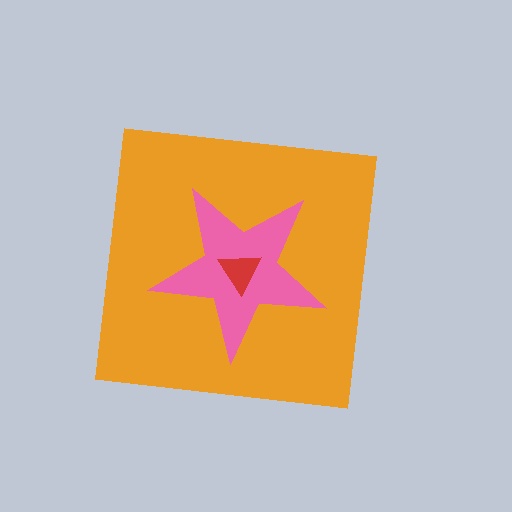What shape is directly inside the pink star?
The red triangle.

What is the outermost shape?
The orange square.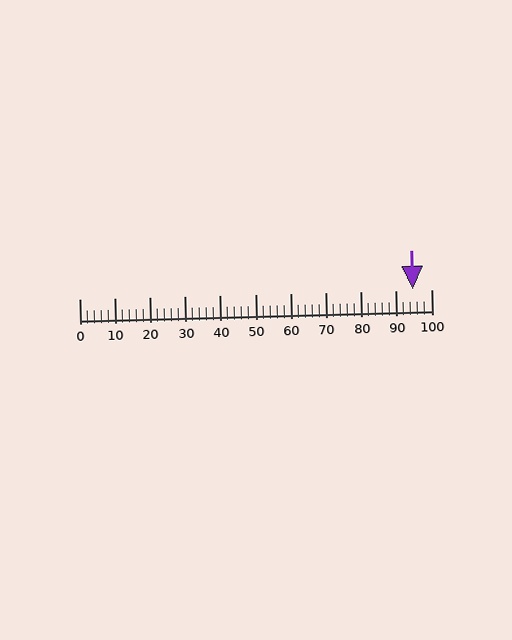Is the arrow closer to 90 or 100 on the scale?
The arrow is closer to 90.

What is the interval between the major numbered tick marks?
The major tick marks are spaced 10 units apart.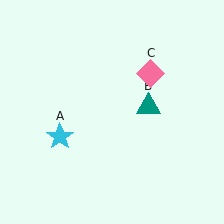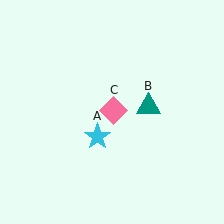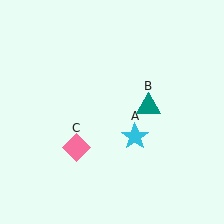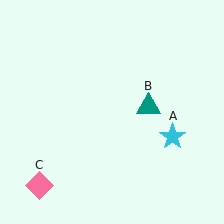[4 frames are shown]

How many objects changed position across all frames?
2 objects changed position: cyan star (object A), pink diamond (object C).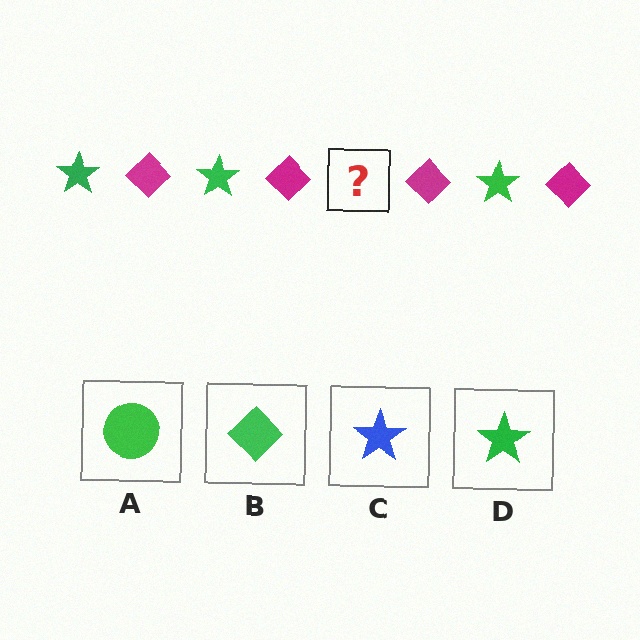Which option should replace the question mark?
Option D.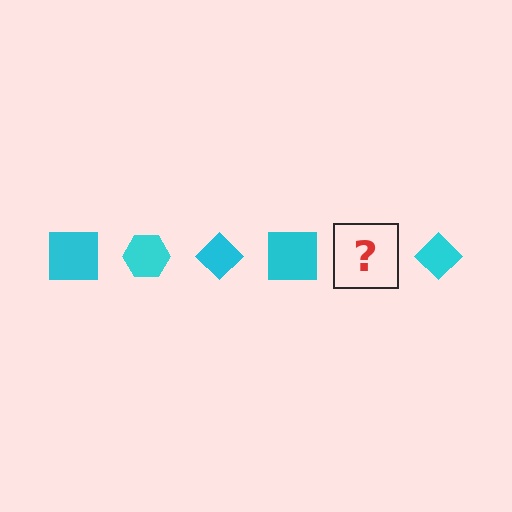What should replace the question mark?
The question mark should be replaced with a cyan hexagon.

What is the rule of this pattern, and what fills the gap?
The rule is that the pattern cycles through square, hexagon, diamond shapes in cyan. The gap should be filled with a cyan hexagon.